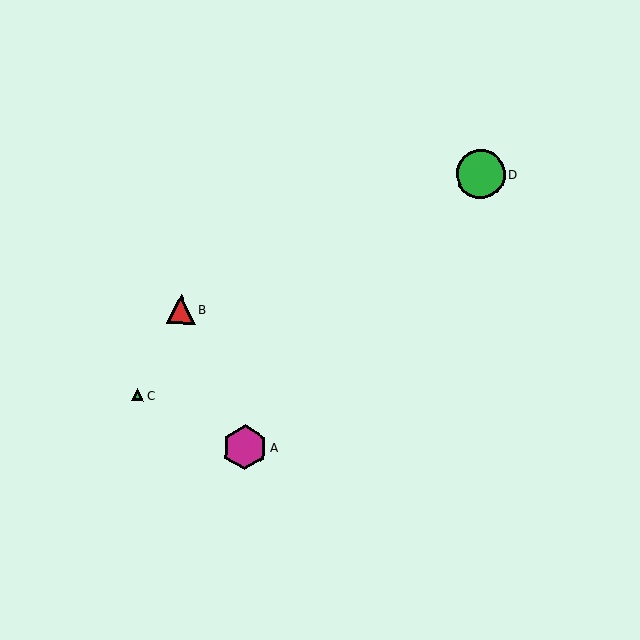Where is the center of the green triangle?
The center of the green triangle is at (137, 395).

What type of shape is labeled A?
Shape A is a magenta hexagon.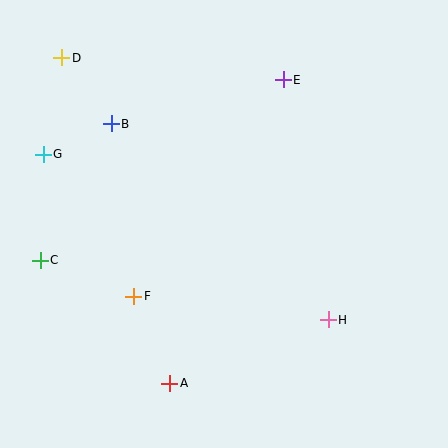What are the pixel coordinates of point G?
Point G is at (43, 154).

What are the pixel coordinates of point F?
Point F is at (134, 296).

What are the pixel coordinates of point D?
Point D is at (62, 58).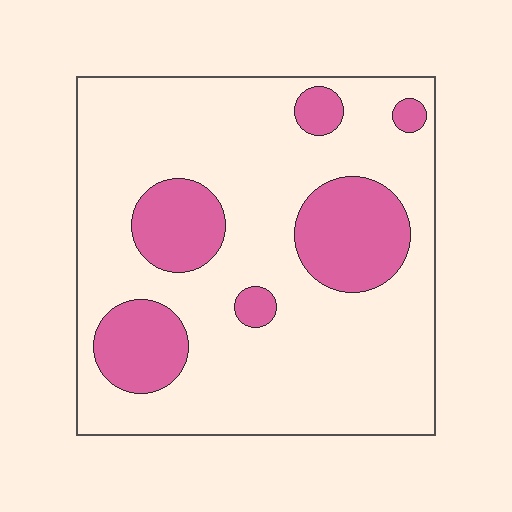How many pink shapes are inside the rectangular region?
6.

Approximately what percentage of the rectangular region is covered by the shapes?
Approximately 25%.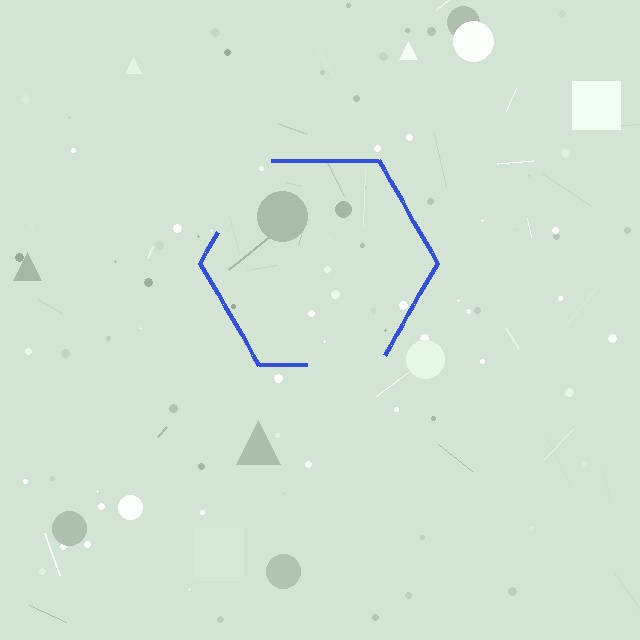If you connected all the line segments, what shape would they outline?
They would outline a hexagon.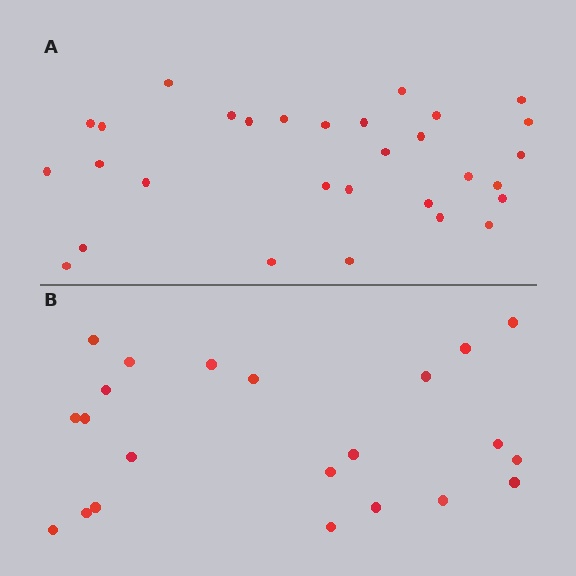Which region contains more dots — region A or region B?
Region A (the top region) has more dots.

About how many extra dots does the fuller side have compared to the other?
Region A has roughly 8 or so more dots than region B.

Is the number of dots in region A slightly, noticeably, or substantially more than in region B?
Region A has noticeably more, but not dramatically so. The ratio is roughly 1.4 to 1.